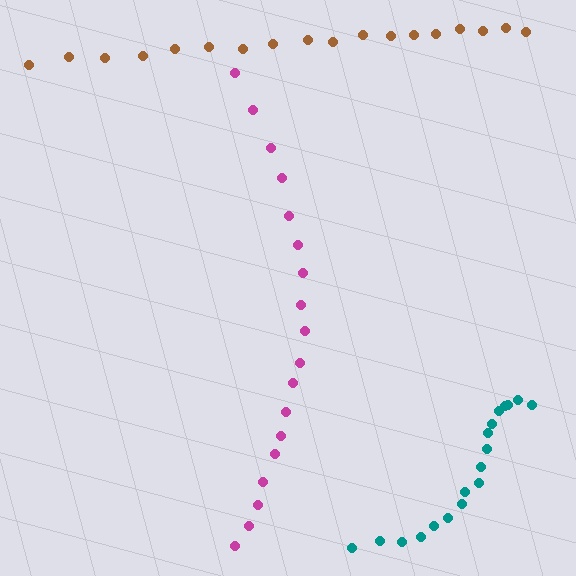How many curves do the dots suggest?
There are 3 distinct paths.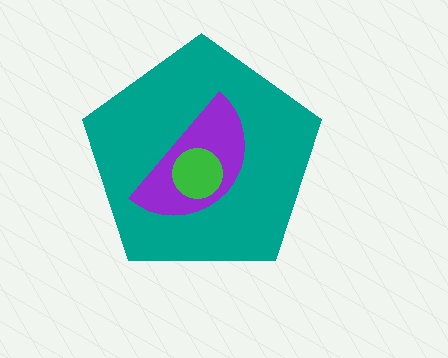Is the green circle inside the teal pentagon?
Yes.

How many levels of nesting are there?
3.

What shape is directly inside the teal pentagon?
The purple semicircle.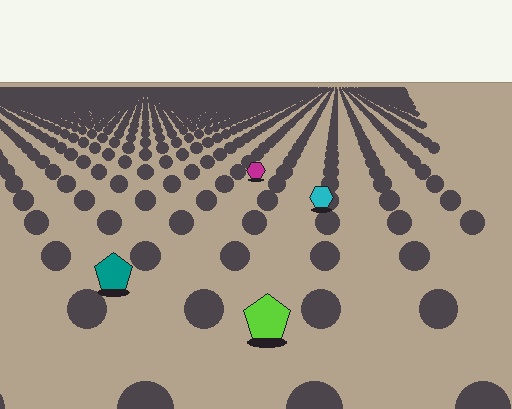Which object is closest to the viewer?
The lime pentagon is closest. The texture marks near it are larger and more spread out.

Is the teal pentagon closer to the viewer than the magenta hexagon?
Yes. The teal pentagon is closer — you can tell from the texture gradient: the ground texture is coarser near it.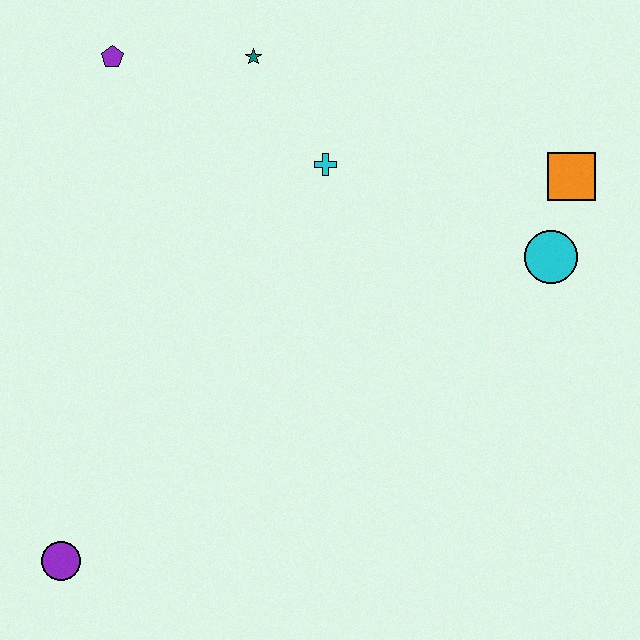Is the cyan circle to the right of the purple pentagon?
Yes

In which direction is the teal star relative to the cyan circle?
The teal star is to the left of the cyan circle.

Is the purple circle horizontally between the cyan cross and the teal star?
No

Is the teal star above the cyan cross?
Yes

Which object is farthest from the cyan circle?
The purple circle is farthest from the cyan circle.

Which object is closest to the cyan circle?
The orange square is closest to the cyan circle.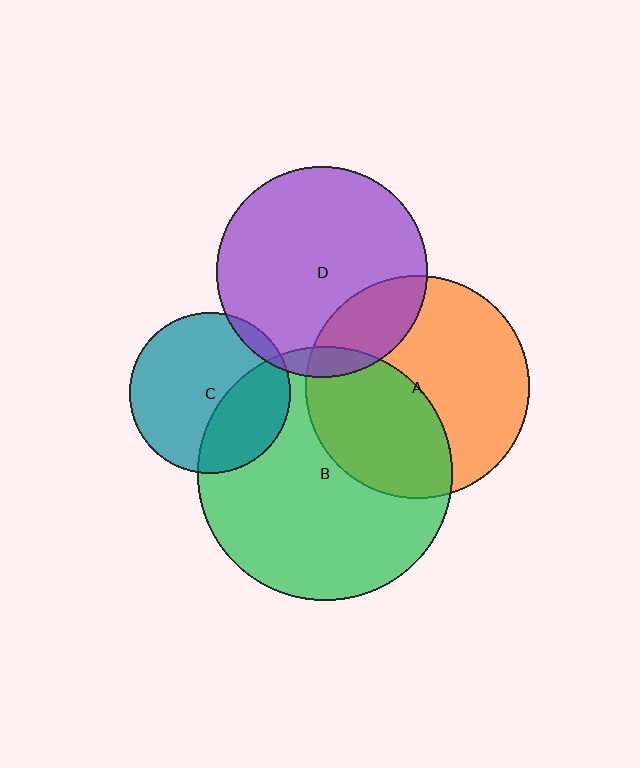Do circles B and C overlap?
Yes.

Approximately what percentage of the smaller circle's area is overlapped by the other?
Approximately 35%.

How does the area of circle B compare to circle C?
Approximately 2.5 times.